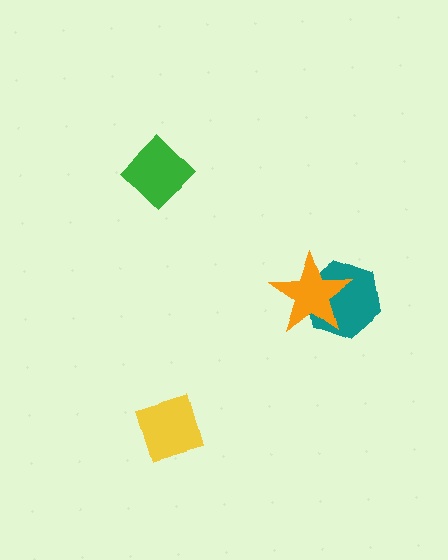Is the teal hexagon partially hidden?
Yes, it is partially covered by another shape.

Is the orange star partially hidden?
No, no other shape covers it.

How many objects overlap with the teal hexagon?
1 object overlaps with the teal hexagon.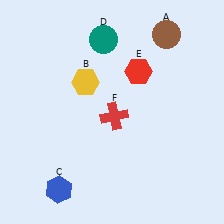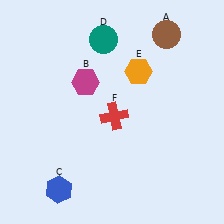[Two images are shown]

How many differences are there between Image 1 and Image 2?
There are 2 differences between the two images.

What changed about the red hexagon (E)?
In Image 1, E is red. In Image 2, it changed to orange.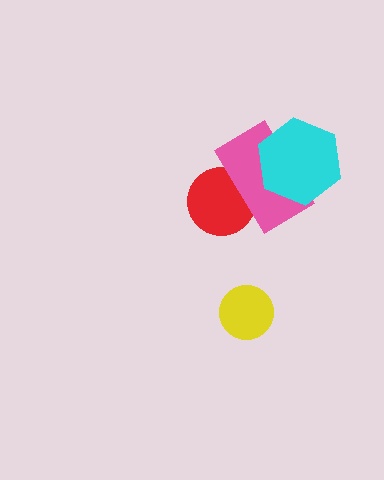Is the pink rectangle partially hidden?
Yes, it is partially covered by another shape.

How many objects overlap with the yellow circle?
0 objects overlap with the yellow circle.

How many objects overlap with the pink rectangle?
2 objects overlap with the pink rectangle.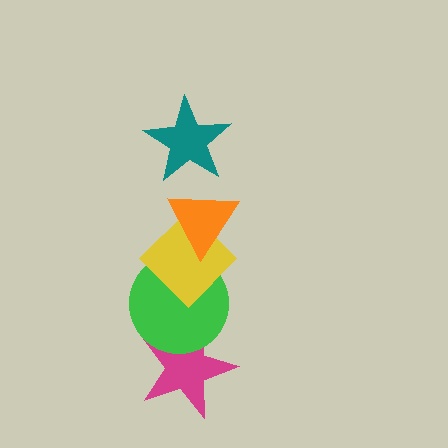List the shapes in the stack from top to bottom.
From top to bottom: the teal star, the orange triangle, the yellow diamond, the green circle, the magenta star.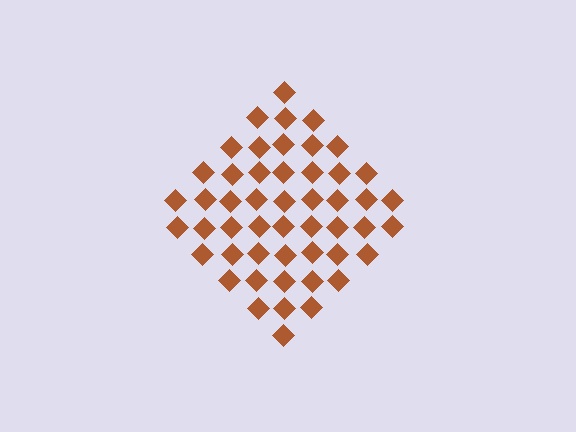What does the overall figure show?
The overall figure shows a diamond.